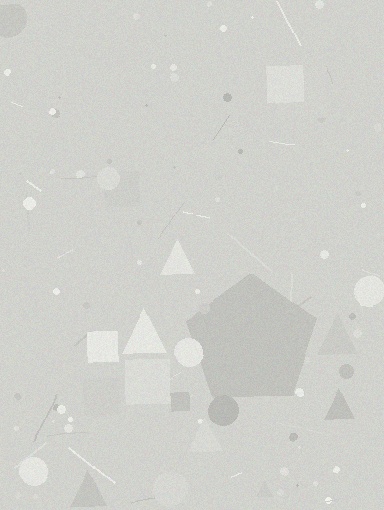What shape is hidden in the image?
A pentagon is hidden in the image.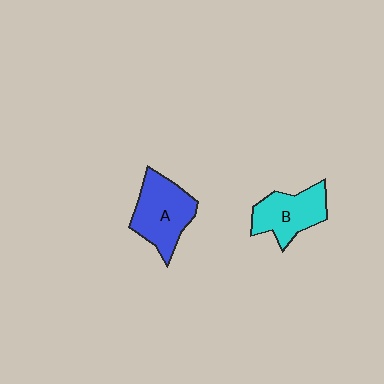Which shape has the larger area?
Shape A (blue).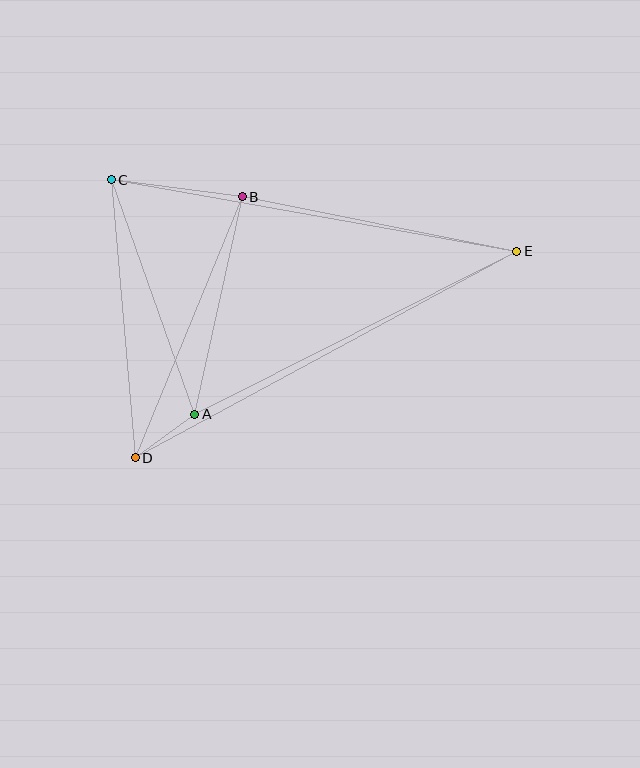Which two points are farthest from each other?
Points D and E are farthest from each other.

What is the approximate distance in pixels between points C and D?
The distance between C and D is approximately 279 pixels.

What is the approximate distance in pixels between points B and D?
The distance between B and D is approximately 282 pixels.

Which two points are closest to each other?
Points A and D are closest to each other.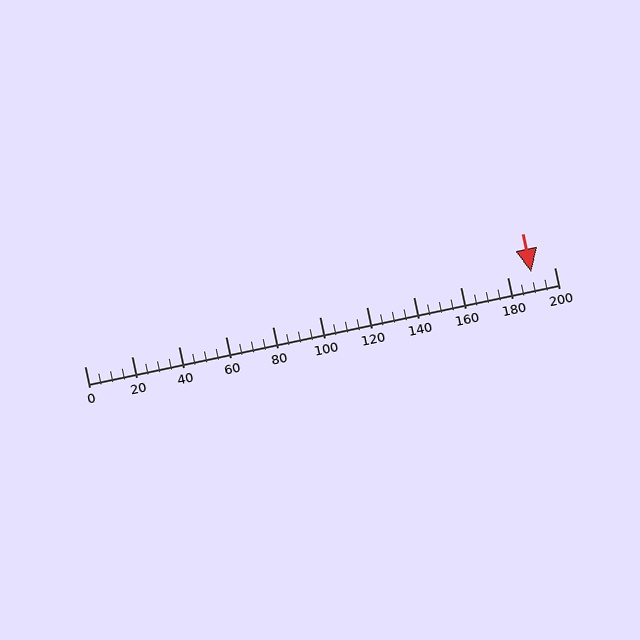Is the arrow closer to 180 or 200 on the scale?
The arrow is closer to 200.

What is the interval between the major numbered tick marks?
The major tick marks are spaced 20 units apart.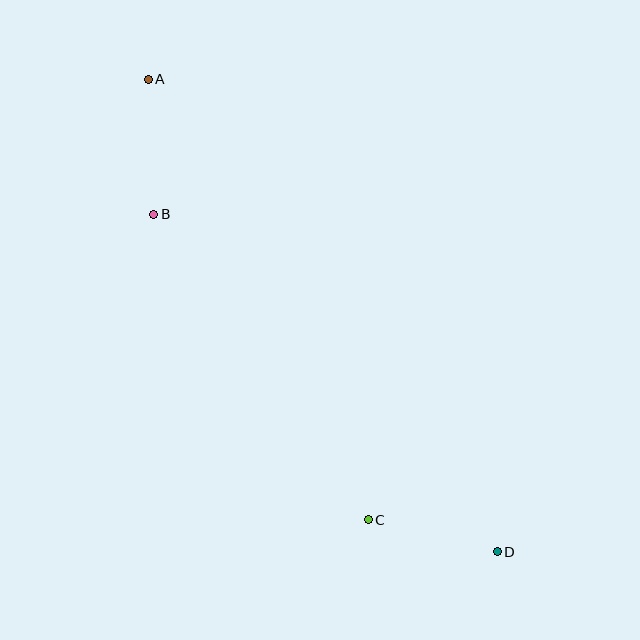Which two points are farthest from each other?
Points A and D are farthest from each other.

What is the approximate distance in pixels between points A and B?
The distance between A and B is approximately 135 pixels.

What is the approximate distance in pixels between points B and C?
The distance between B and C is approximately 373 pixels.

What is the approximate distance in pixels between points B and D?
The distance between B and D is approximately 481 pixels.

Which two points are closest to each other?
Points C and D are closest to each other.